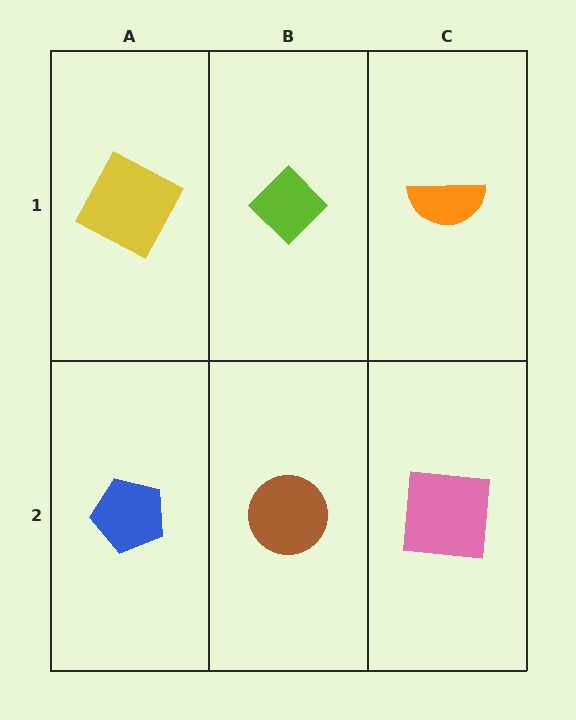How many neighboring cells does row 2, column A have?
2.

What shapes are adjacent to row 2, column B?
A lime diamond (row 1, column B), a blue pentagon (row 2, column A), a pink square (row 2, column C).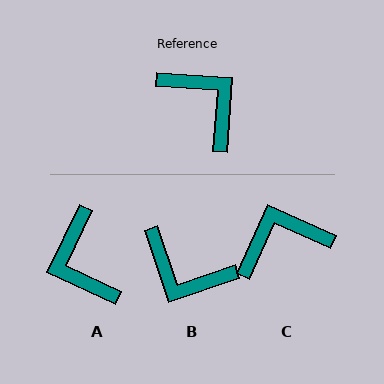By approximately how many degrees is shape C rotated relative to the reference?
Approximately 70 degrees counter-clockwise.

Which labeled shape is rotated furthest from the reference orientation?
A, about 159 degrees away.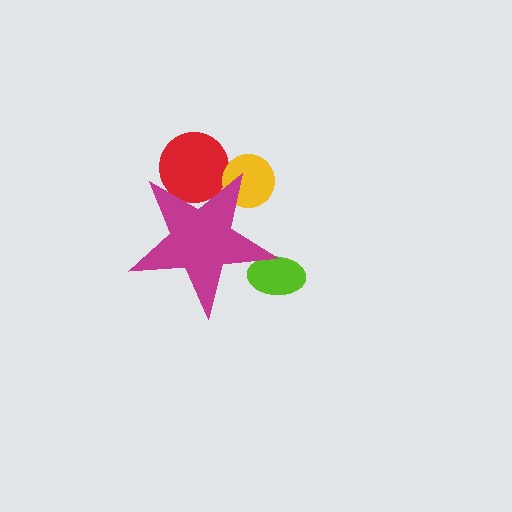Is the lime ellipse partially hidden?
Yes, the lime ellipse is partially hidden behind the magenta star.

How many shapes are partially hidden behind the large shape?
3 shapes are partially hidden.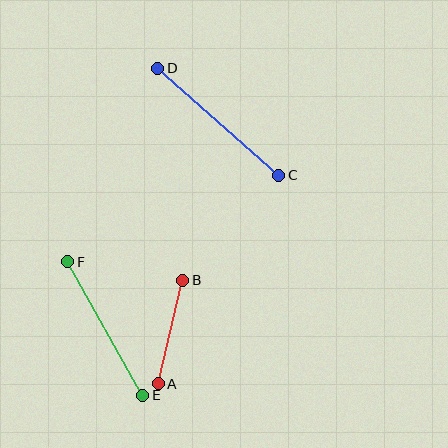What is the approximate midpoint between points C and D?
The midpoint is at approximately (218, 122) pixels.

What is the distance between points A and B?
The distance is approximately 106 pixels.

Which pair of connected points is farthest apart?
Points C and D are farthest apart.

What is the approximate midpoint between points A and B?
The midpoint is at approximately (170, 332) pixels.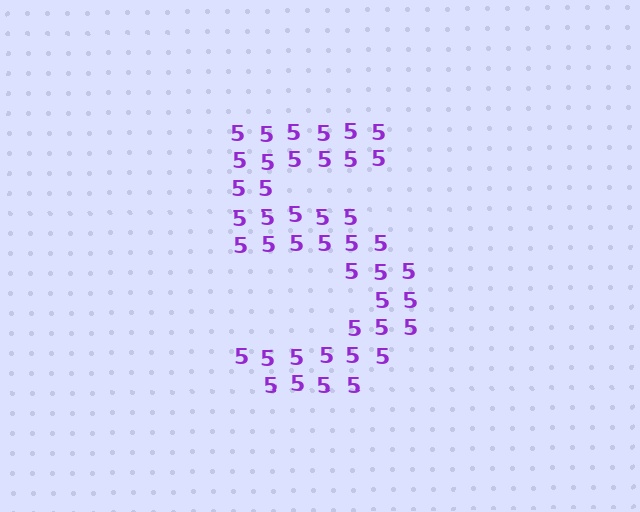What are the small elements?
The small elements are digit 5's.